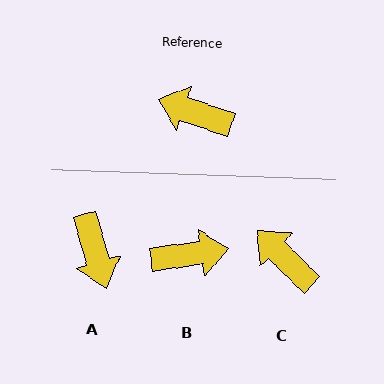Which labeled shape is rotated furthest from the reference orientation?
B, about 153 degrees away.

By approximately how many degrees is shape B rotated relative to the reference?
Approximately 153 degrees clockwise.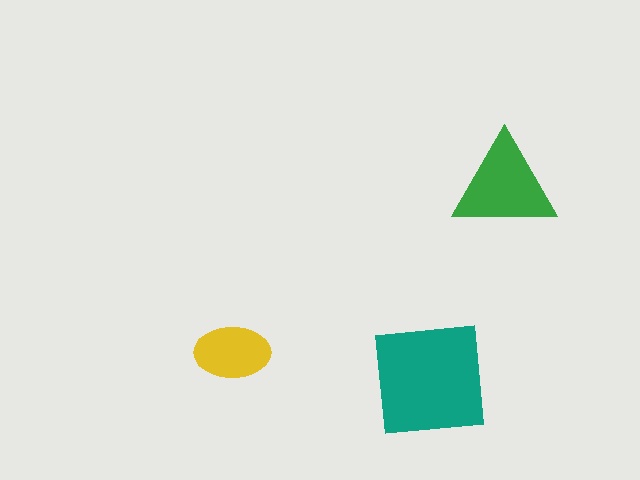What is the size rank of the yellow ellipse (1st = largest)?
3rd.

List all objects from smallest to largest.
The yellow ellipse, the green triangle, the teal square.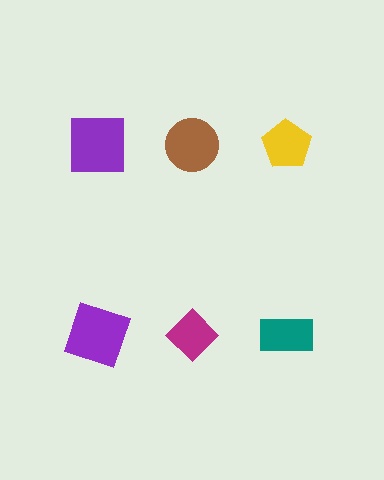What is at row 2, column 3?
A teal rectangle.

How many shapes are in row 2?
3 shapes.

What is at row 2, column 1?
A purple square.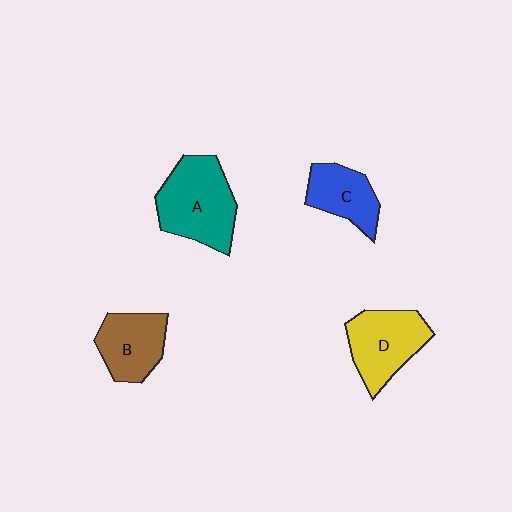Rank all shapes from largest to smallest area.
From largest to smallest: A (teal), D (yellow), B (brown), C (blue).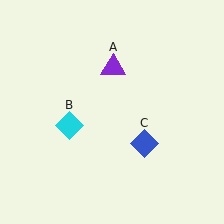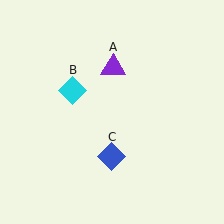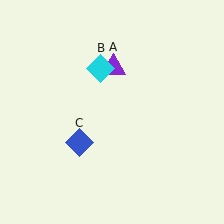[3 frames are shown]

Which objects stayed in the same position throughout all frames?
Purple triangle (object A) remained stationary.